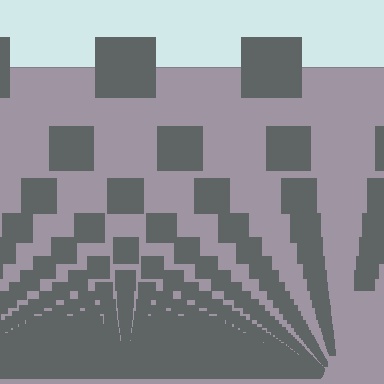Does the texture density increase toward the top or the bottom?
Density increases toward the bottom.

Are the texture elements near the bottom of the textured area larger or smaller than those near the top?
Smaller. The gradient is inverted — elements near the bottom are smaller and denser.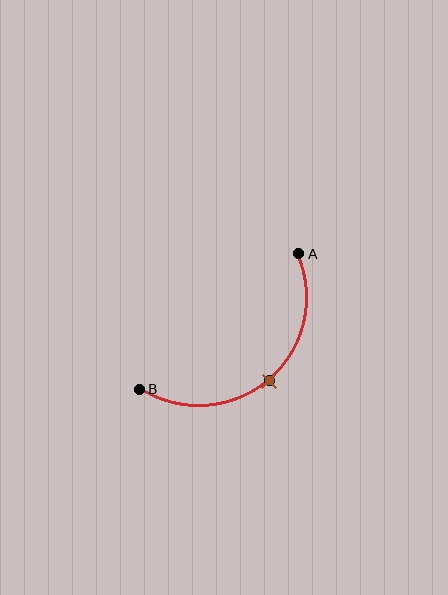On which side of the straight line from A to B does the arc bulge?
The arc bulges below and to the right of the straight line connecting A and B.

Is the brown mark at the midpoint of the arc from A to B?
Yes. The brown mark lies on the arc at equal arc-length from both A and B — it is the arc midpoint.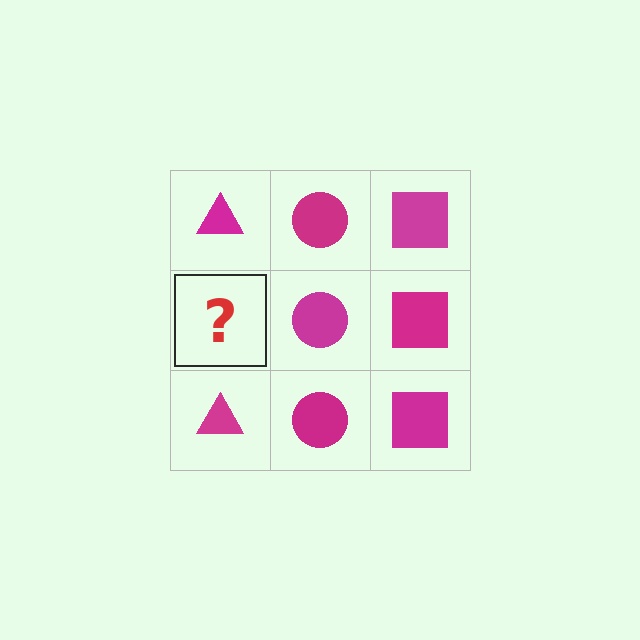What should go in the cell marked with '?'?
The missing cell should contain a magenta triangle.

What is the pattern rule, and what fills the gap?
The rule is that each column has a consistent shape. The gap should be filled with a magenta triangle.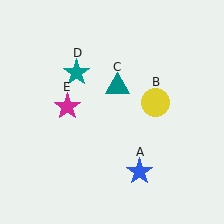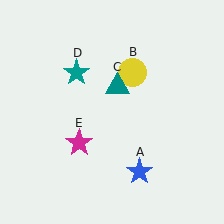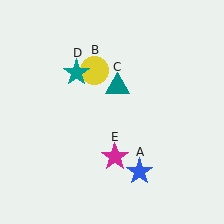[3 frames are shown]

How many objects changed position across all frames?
2 objects changed position: yellow circle (object B), magenta star (object E).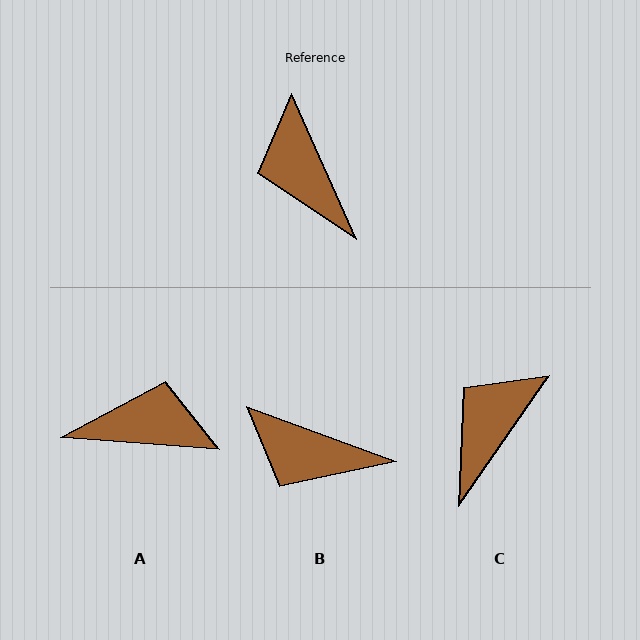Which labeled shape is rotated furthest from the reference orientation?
A, about 118 degrees away.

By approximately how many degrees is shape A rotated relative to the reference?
Approximately 118 degrees clockwise.